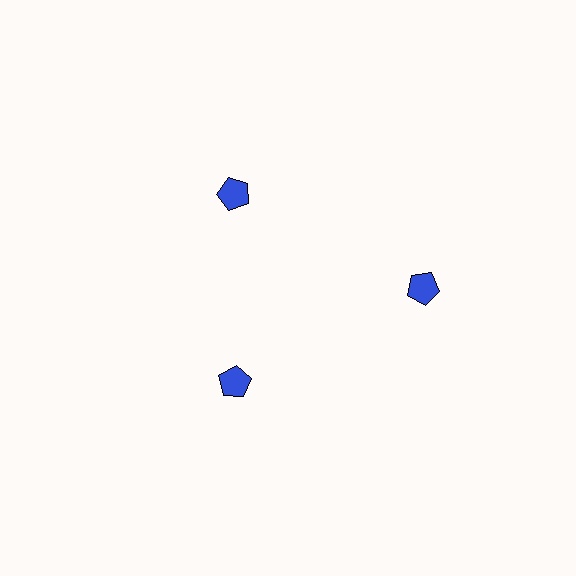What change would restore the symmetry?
The symmetry would be restored by moving it inward, back onto the ring so that all 3 pentagons sit at equal angles and equal distance from the center.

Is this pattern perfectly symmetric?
No. The 3 blue pentagons are arranged in a ring, but one element near the 3 o'clock position is pushed outward from the center, breaking the 3-fold rotational symmetry.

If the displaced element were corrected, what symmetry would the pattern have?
It would have 3-fold rotational symmetry — the pattern would map onto itself every 120 degrees.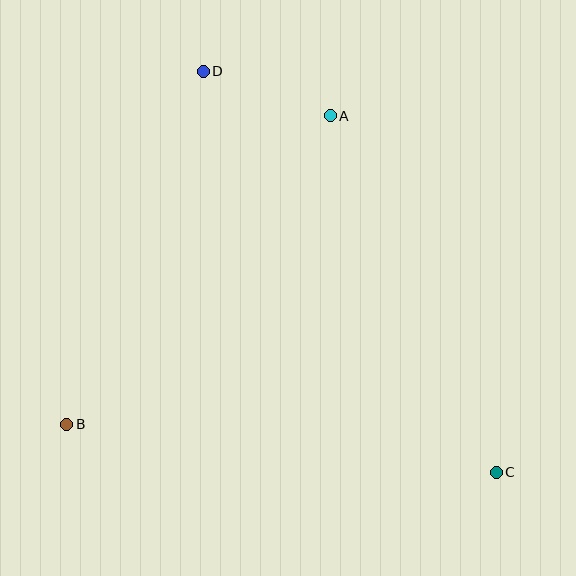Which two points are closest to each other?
Points A and D are closest to each other.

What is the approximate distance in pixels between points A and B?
The distance between A and B is approximately 405 pixels.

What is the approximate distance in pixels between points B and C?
The distance between B and C is approximately 432 pixels.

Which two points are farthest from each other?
Points C and D are farthest from each other.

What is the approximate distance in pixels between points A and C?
The distance between A and C is approximately 393 pixels.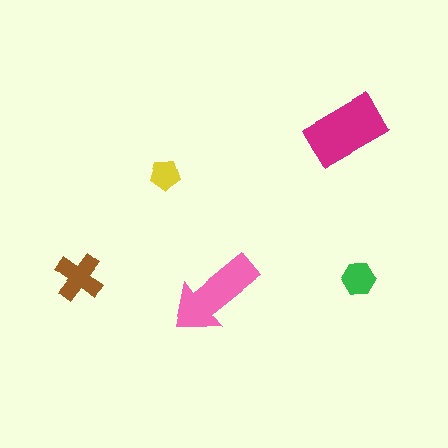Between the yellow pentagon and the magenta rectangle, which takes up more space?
The magenta rectangle.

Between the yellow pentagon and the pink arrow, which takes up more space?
The pink arrow.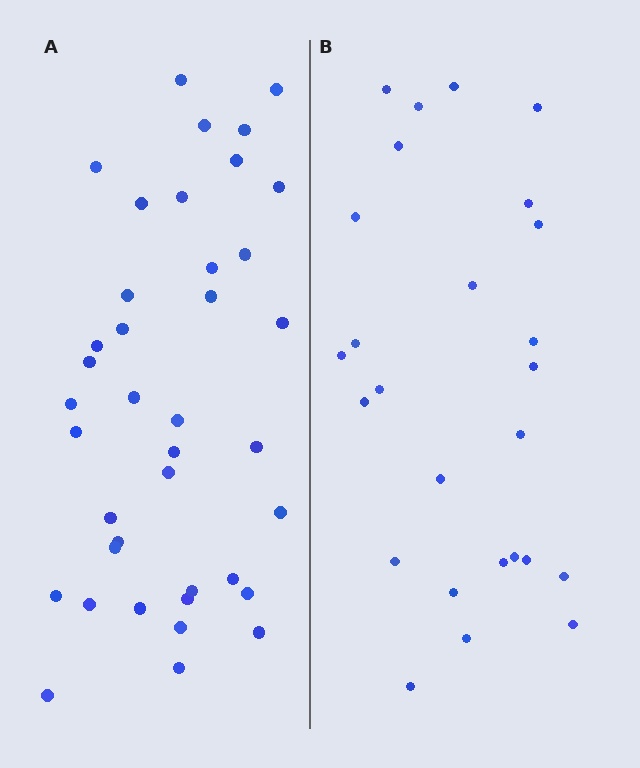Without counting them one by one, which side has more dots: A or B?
Region A (the left region) has more dots.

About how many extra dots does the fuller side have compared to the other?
Region A has approximately 15 more dots than region B.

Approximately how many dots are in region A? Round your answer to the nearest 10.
About 40 dots. (The exact count is 39, which rounds to 40.)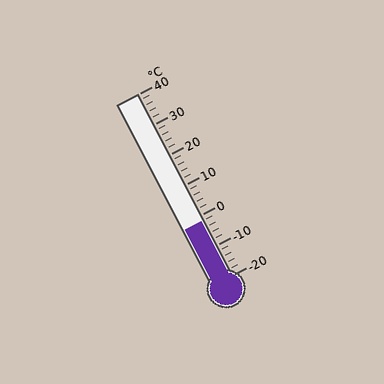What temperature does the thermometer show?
The thermometer shows approximately -2°C.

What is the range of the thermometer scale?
The thermometer scale ranges from -20°C to 40°C.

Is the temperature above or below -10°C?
The temperature is above -10°C.